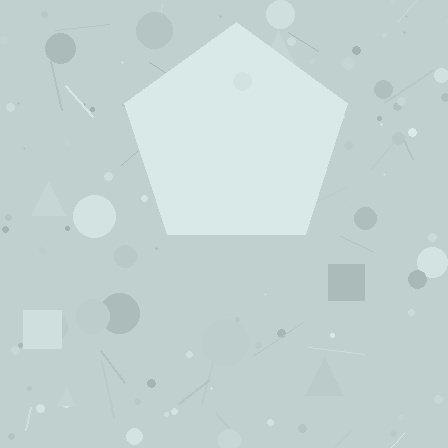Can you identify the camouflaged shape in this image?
The camouflaged shape is a pentagon.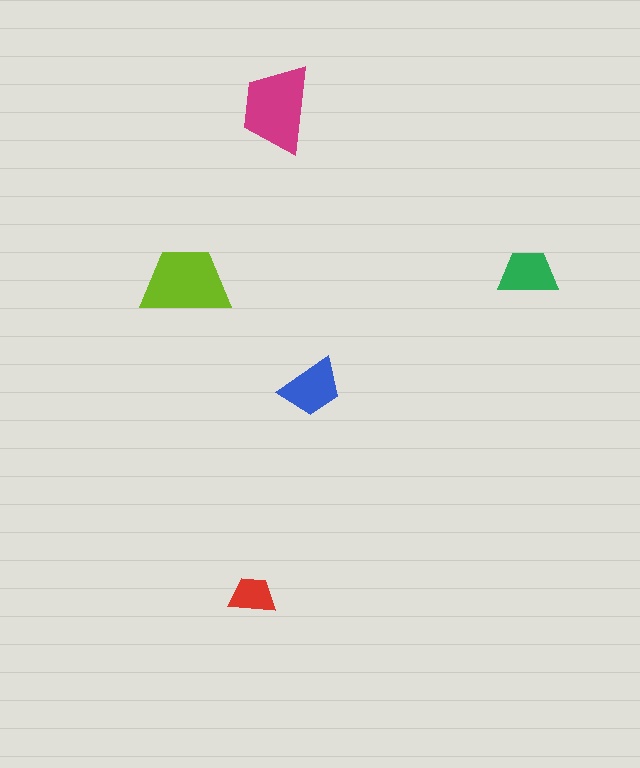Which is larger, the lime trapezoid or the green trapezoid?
The lime one.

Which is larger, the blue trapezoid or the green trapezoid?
The blue one.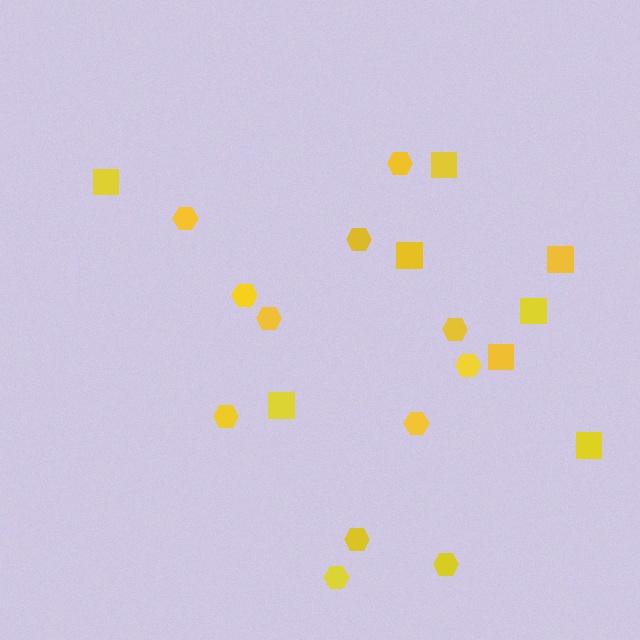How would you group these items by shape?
There are 2 groups: one group of squares (8) and one group of hexagons (12).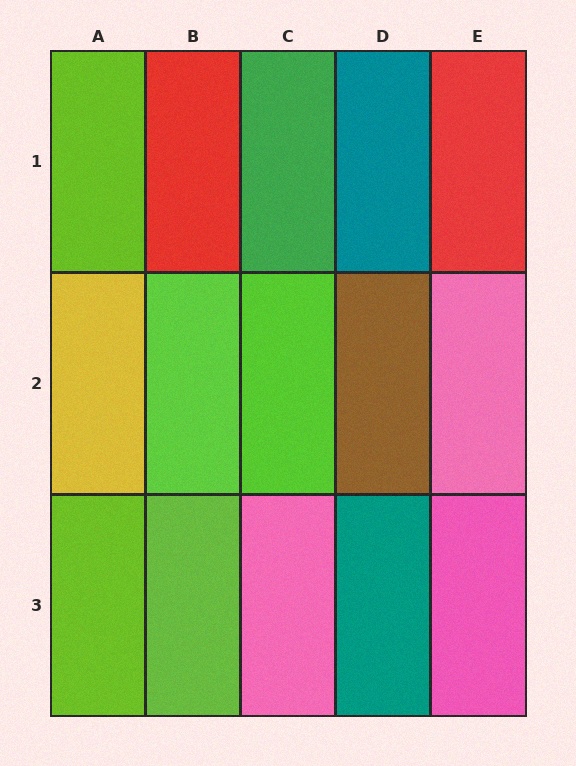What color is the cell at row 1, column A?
Lime.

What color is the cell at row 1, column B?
Red.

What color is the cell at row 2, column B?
Lime.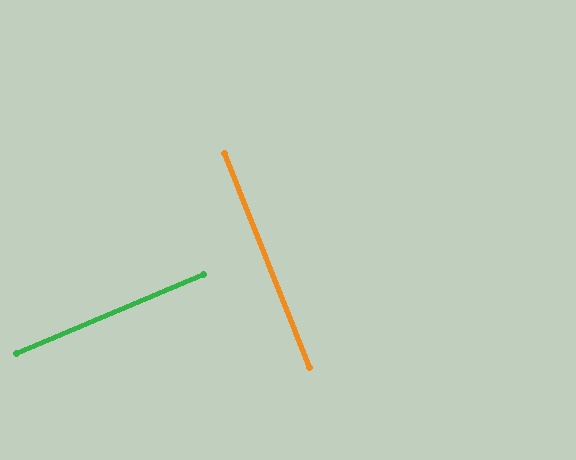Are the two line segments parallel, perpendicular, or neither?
Perpendicular — they meet at approximately 89°.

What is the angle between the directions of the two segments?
Approximately 89 degrees.